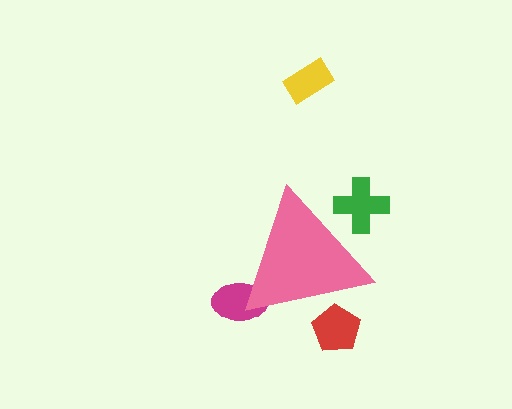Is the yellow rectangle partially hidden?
No, the yellow rectangle is fully visible.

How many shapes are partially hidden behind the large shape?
3 shapes are partially hidden.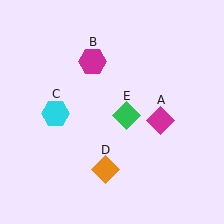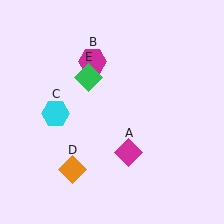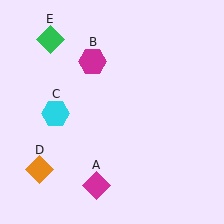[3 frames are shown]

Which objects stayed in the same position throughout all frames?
Magenta hexagon (object B) and cyan hexagon (object C) remained stationary.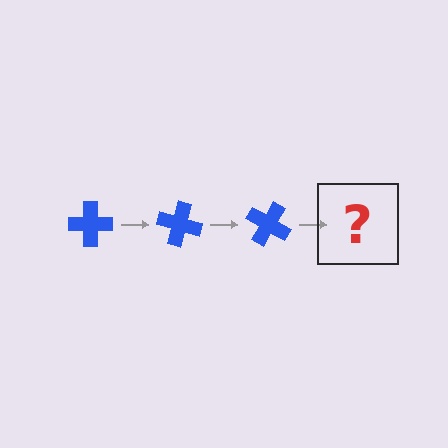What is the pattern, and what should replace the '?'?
The pattern is that the cross rotates 15 degrees each step. The '?' should be a blue cross rotated 45 degrees.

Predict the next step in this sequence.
The next step is a blue cross rotated 45 degrees.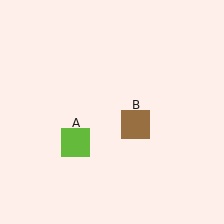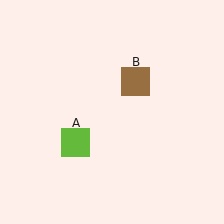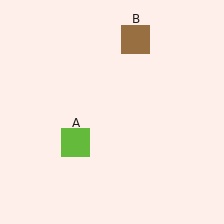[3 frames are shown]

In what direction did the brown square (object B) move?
The brown square (object B) moved up.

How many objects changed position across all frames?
1 object changed position: brown square (object B).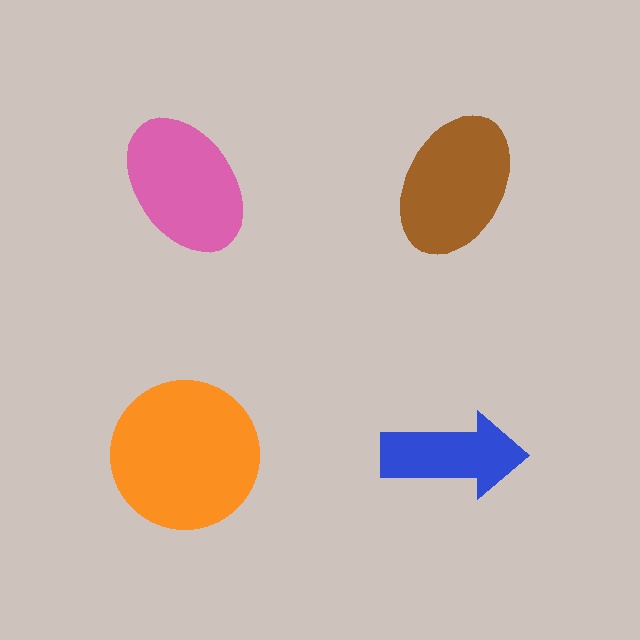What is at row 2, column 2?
A blue arrow.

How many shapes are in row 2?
2 shapes.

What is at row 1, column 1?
A pink ellipse.